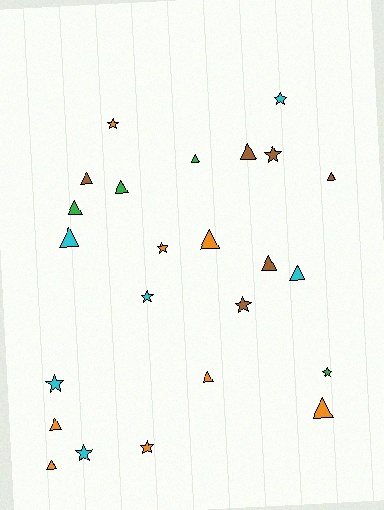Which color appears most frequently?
Orange, with 8 objects.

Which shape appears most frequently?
Triangle, with 14 objects.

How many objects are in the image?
There are 24 objects.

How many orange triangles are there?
There are 5 orange triangles.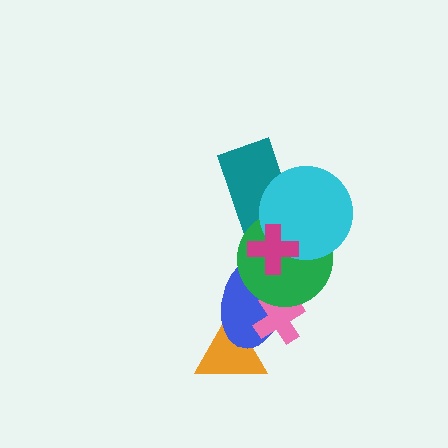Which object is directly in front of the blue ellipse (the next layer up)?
The pink cross is directly in front of the blue ellipse.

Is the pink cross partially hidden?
Yes, it is partially covered by another shape.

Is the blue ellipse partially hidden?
Yes, it is partially covered by another shape.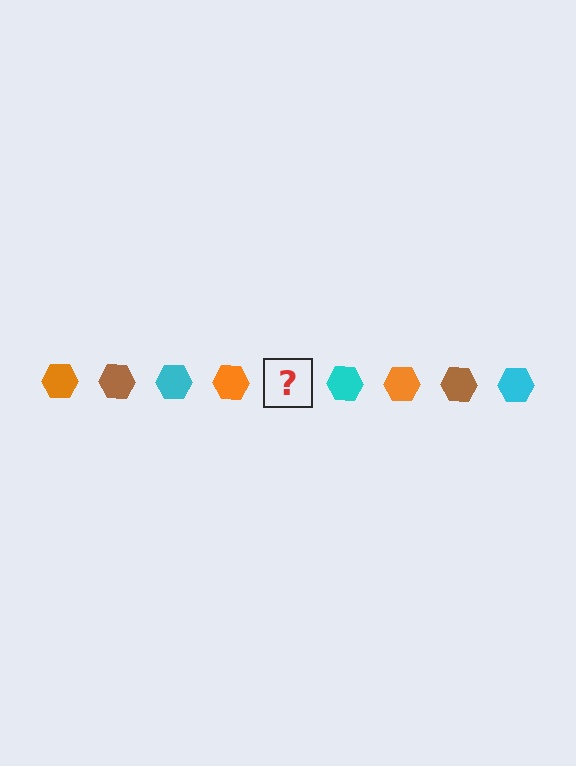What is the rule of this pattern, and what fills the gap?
The rule is that the pattern cycles through orange, brown, cyan hexagons. The gap should be filled with a brown hexagon.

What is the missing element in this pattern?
The missing element is a brown hexagon.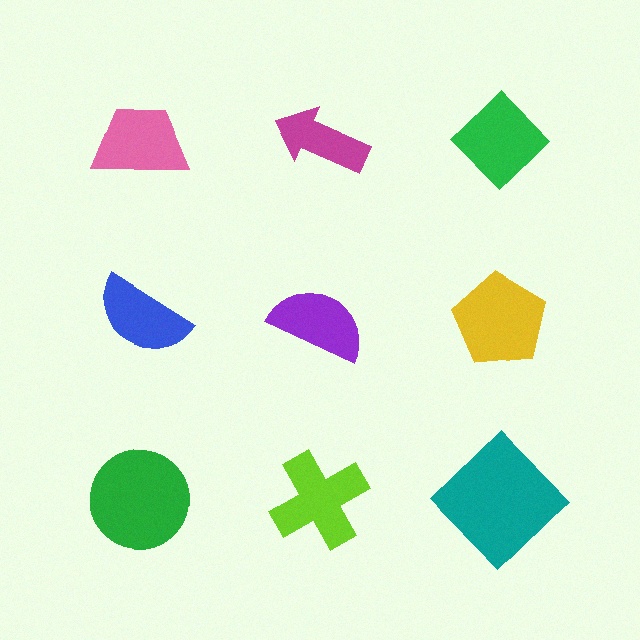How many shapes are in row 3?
3 shapes.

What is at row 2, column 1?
A blue semicircle.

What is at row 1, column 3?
A green diamond.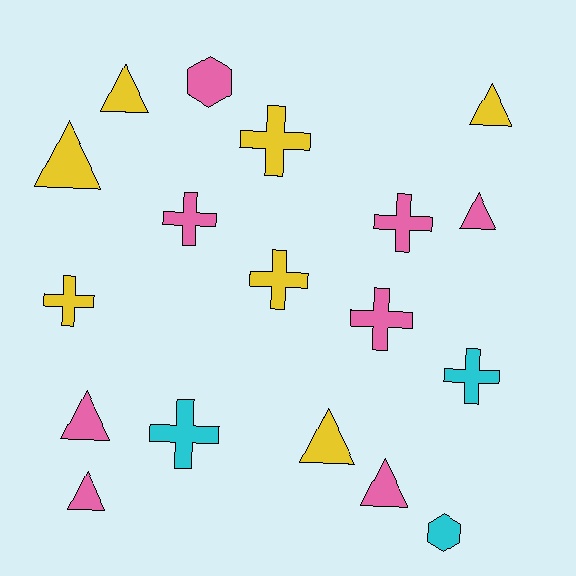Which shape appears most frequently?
Triangle, with 8 objects.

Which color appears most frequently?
Pink, with 8 objects.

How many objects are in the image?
There are 18 objects.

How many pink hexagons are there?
There is 1 pink hexagon.